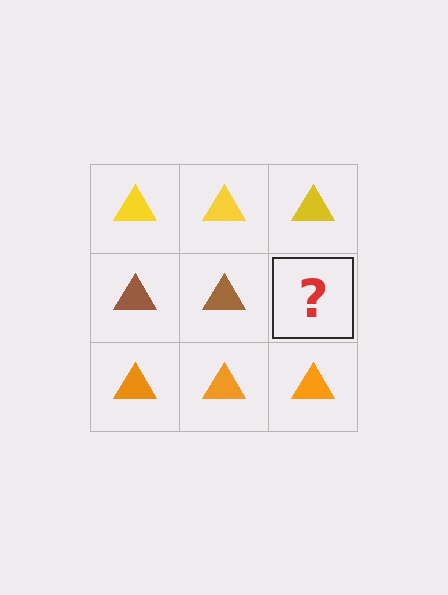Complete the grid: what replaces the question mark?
The question mark should be replaced with a brown triangle.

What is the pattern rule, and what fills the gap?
The rule is that each row has a consistent color. The gap should be filled with a brown triangle.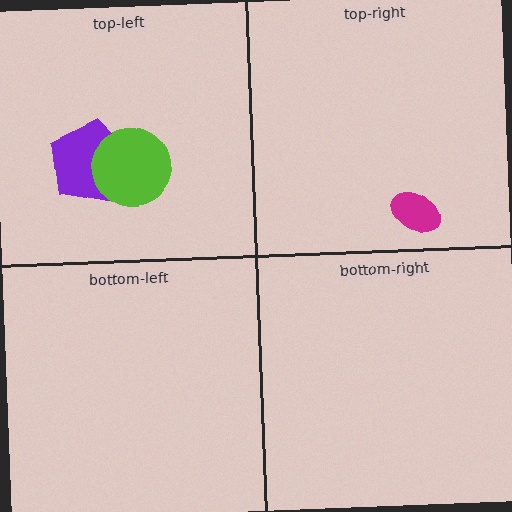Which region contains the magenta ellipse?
The top-right region.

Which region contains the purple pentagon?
The top-left region.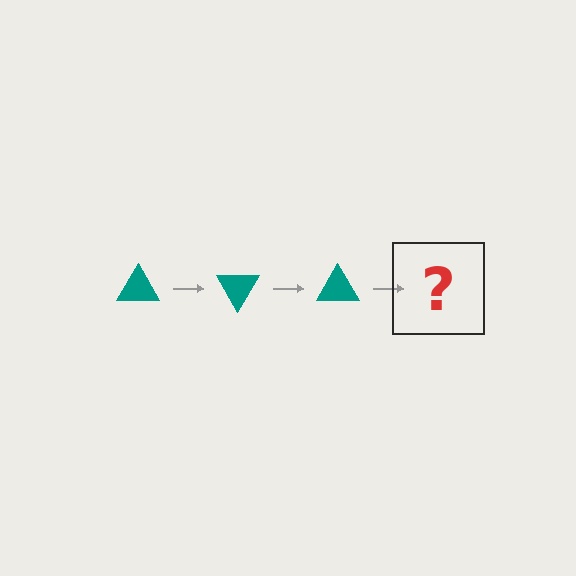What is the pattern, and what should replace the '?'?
The pattern is that the triangle rotates 60 degrees each step. The '?' should be a teal triangle rotated 180 degrees.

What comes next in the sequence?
The next element should be a teal triangle rotated 180 degrees.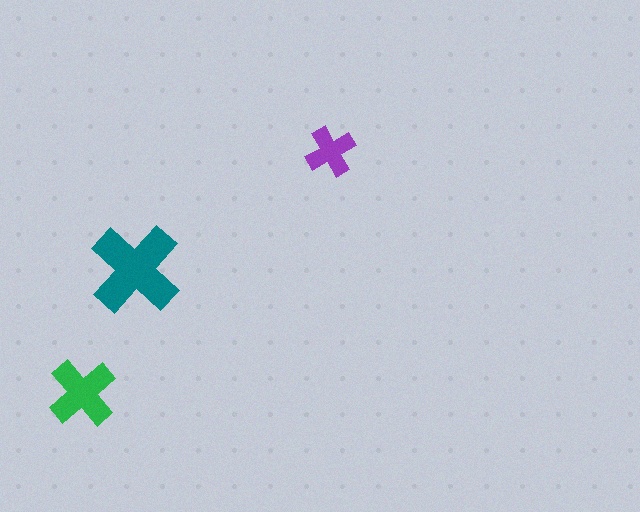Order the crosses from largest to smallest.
the teal one, the green one, the purple one.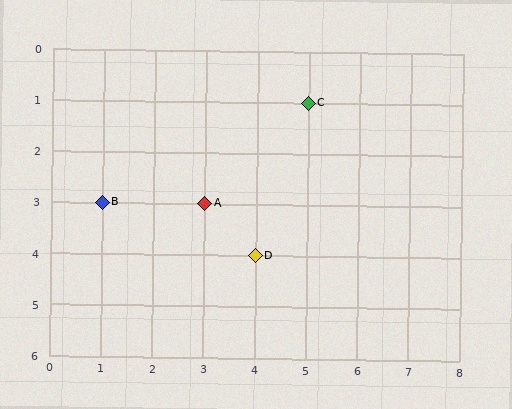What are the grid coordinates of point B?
Point B is at grid coordinates (1, 3).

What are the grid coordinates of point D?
Point D is at grid coordinates (4, 4).